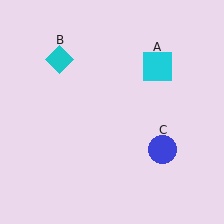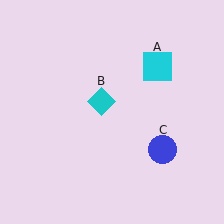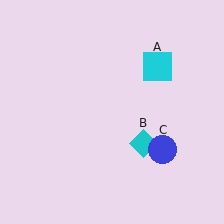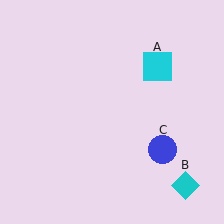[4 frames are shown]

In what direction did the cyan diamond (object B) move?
The cyan diamond (object B) moved down and to the right.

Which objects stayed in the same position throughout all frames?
Cyan square (object A) and blue circle (object C) remained stationary.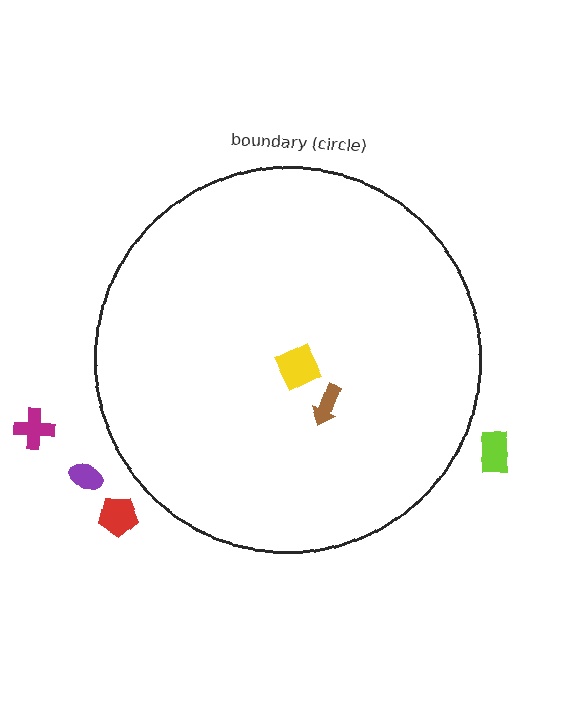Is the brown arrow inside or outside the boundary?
Inside.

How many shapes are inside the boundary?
2 inside, 4 outside.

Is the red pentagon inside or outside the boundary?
Outside.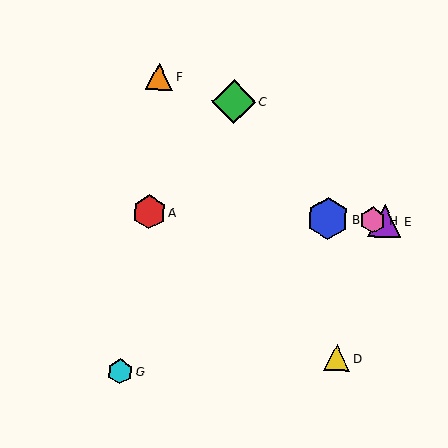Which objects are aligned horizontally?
Objects A, B, E, H are aligned horizontally.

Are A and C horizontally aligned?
No, A is at y≈212 and C is at y≈102.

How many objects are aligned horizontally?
4 objects (A, B, E, H) are aligned horizontally.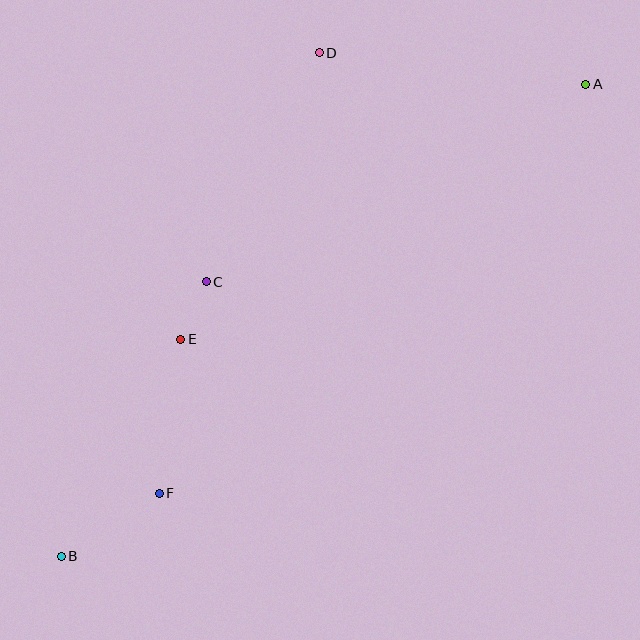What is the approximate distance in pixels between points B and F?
The distance between B and F is approximately 117 pixels.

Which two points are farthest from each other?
Points A and B are farthest from each other.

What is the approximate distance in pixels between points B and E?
The distance between B and E is approximately 248 pixels.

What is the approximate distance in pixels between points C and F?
The distance between C and F is approximately 217 pixels.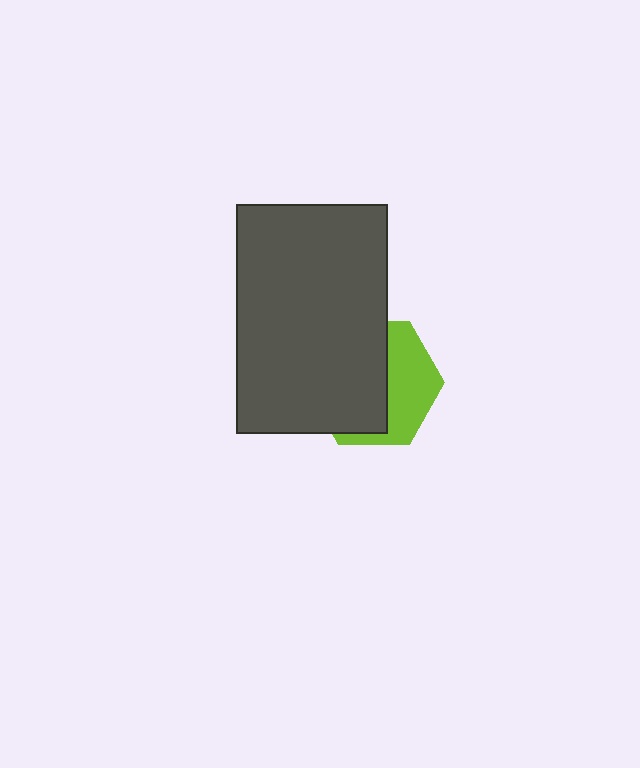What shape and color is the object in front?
The object in front is a dark gray rectangle.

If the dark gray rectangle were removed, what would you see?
You would see the complete lime hexagon.